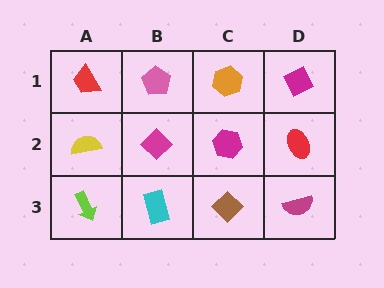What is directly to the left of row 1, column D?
An orange hexagon.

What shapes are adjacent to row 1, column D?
A red ellipse (row 2, column D), an orange hexagon (row 1, column C).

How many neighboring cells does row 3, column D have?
2.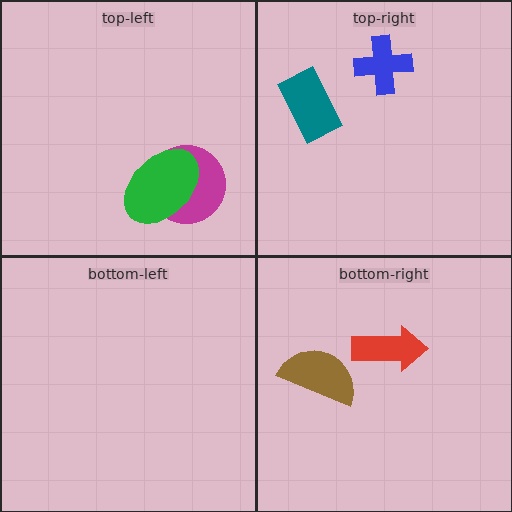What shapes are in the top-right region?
The blue cross, the teal rectangle.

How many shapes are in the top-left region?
2.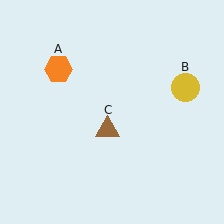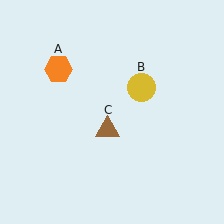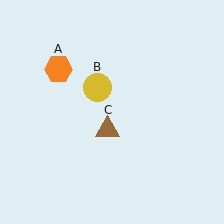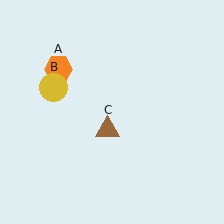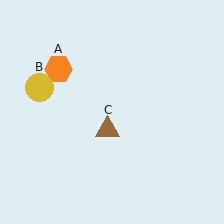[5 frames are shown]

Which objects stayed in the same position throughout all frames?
Orange hexagon (object A) and brown triangle (object C) remained stationary.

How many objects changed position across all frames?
1 object changed position: yellow circle (object B).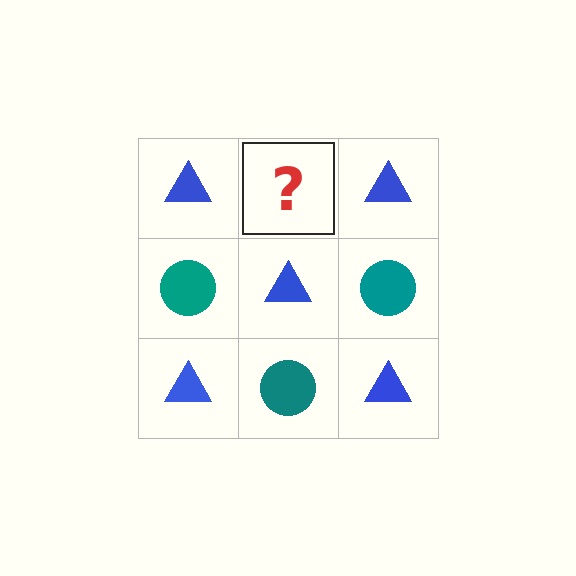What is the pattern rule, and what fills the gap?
The rule is that it alternates blue triangle and teal circle in a checkerboard pattern. The gap should be filled with a teal circle.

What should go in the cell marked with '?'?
The missing cell should contain a teal circle.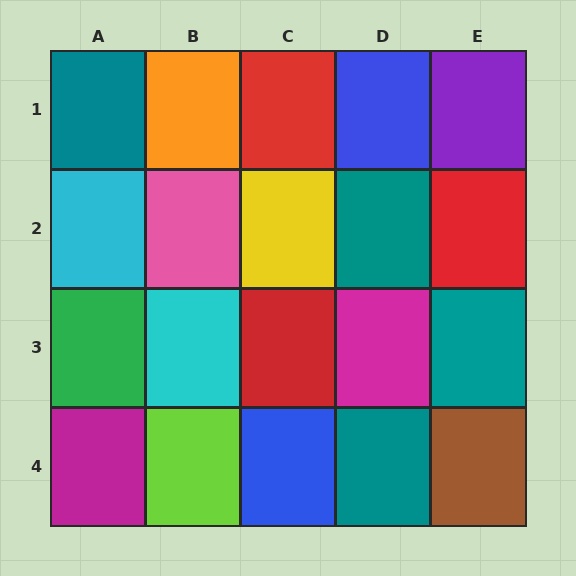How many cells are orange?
1 cell is orange.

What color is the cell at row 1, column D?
Blue.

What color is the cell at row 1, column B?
Orange.